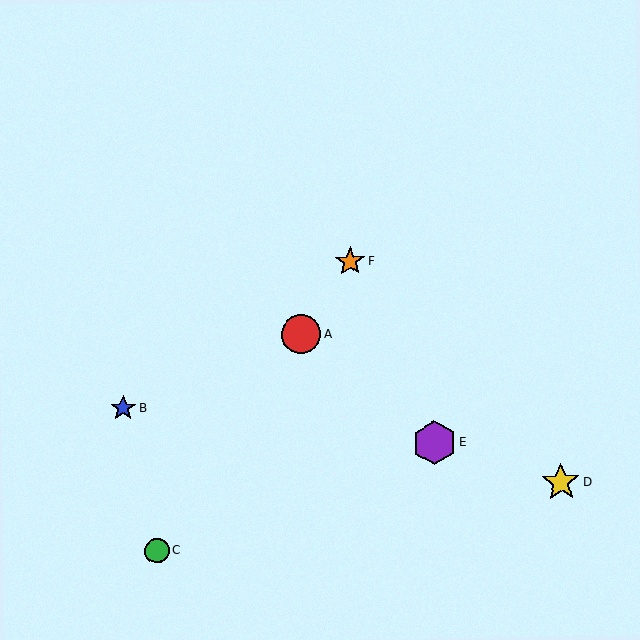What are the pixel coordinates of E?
Object E is at (434, 443).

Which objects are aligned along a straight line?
Objects A, C, F are aligned along a straight line.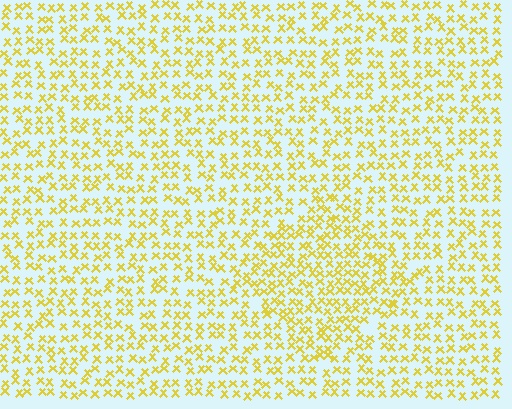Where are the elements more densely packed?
The elements are more densely packed inside the diamond boundary.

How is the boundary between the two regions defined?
The boundary is defined by a change in element density (approximately 1.5x ratio). All elements are the same color, size, and shape.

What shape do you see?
I see a diamond.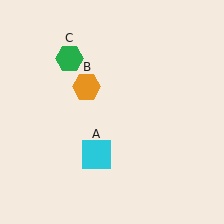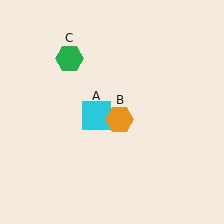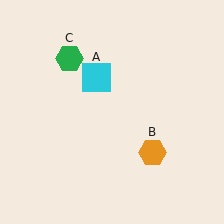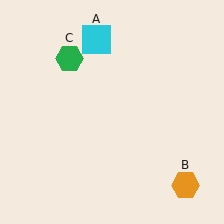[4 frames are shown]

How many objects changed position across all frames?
2 objects changed position: cyan square (object A), orange hexagon (object B).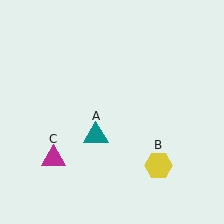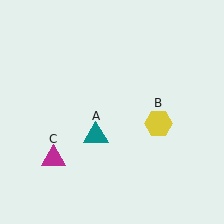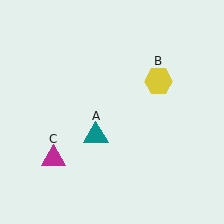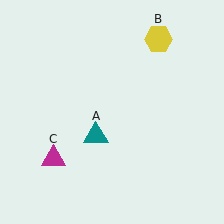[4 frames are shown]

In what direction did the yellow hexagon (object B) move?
The yellow hexagon (object B) moved up.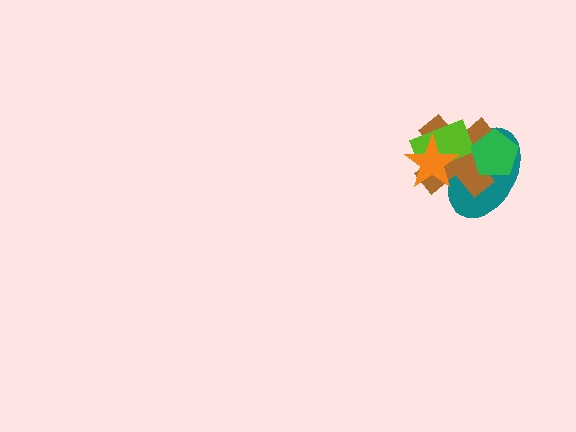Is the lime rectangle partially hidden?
Yes, it is partially covered by another shape.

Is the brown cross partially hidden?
Yes, it is partially covered by another shape.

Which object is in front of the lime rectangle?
The orange star is in front of the lime rectangle.